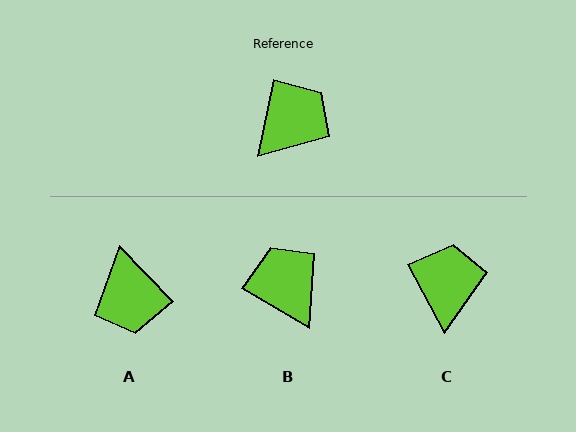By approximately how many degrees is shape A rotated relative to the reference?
Approximately 125 degrees clockwise.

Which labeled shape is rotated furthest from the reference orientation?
A, about 125 degrees away.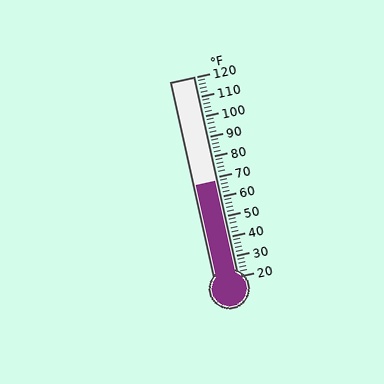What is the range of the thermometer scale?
The thermometer scale ranges from 20°F to 120°F.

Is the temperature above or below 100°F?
The temperature is below 100°F.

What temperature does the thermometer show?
The thermometer shows approximately 68°F.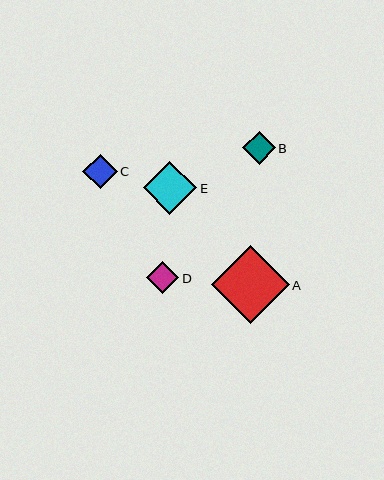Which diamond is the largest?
Diamond A is the largest with a size of approximately 78 pixels.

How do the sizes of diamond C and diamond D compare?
Diamond C and diamond D are approximately the same size.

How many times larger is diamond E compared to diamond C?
Diamond E is approximately 1.6 times the size of diamond C.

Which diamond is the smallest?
Diamond B is the smallest with a size of approximately 33 pixels.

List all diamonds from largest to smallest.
From largest to smallest: A, E, C, D, B.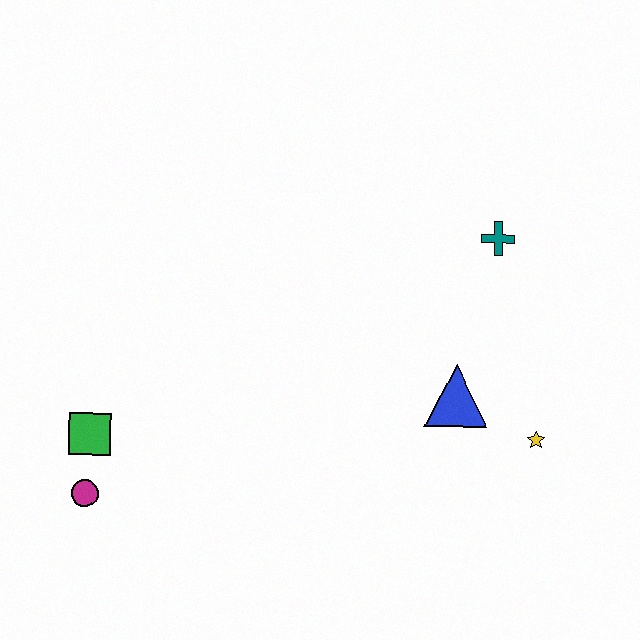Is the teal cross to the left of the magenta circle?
No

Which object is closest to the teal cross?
The blue triangle is closest to the teal cross.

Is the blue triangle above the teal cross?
No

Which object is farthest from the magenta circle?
The teal cross is farthest from the magenta circle.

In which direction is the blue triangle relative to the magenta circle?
The blue triangle is to the right of the magenta circle.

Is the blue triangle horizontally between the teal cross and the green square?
Yes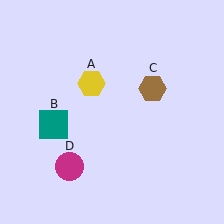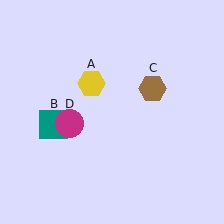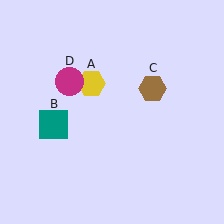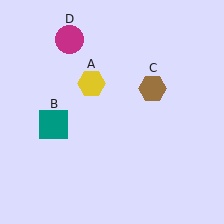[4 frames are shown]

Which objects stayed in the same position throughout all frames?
Yellow hexagon (object A) and teal square (object B) and brown hexagon (object C) remained stationary.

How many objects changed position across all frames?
1 object changed position: magenta circle (object D).